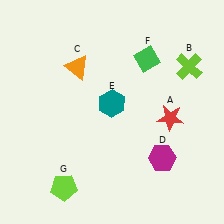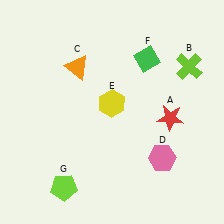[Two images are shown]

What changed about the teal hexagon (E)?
In Image 1, E is teal. In Image 2, it changed to yellow.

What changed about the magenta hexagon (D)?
In Image 1, D is magenta. In Image 2, it changed to pink.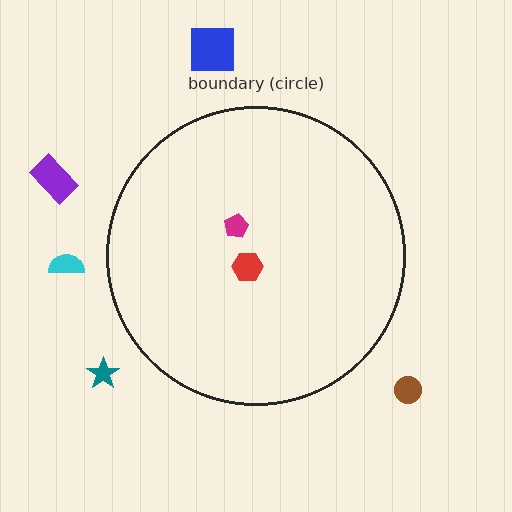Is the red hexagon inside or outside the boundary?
Inside.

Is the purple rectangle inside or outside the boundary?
Outside.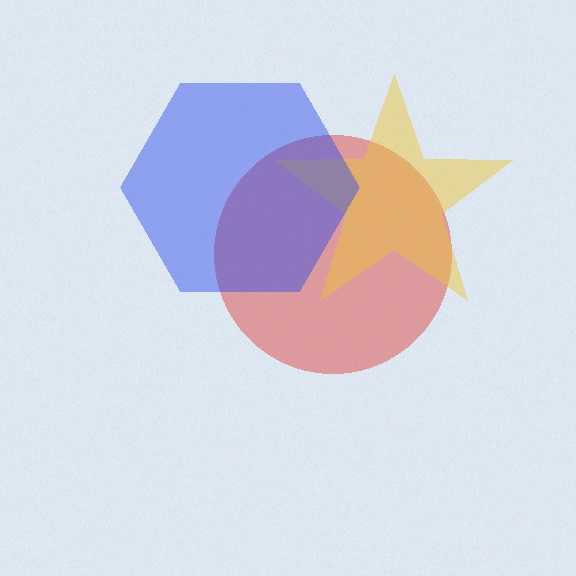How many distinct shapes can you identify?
There are 3 distinct shapes: a red circle, a yellow star, a blue hexagon.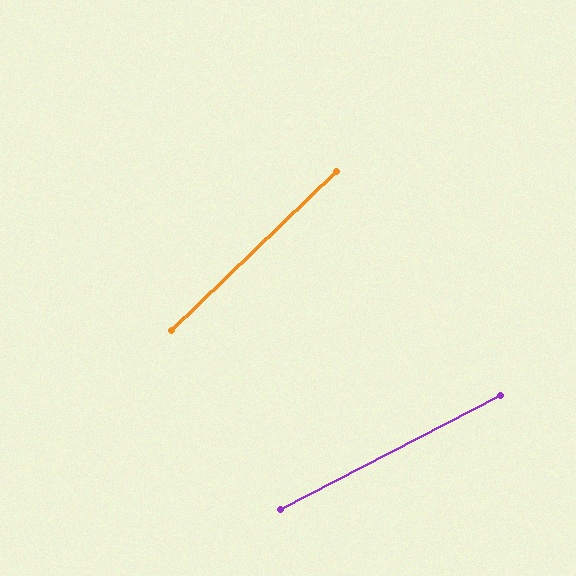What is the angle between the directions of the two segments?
Approximately 17 degrees.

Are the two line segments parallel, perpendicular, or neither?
Neither parallel nor perpendicular — they differ by about 17°.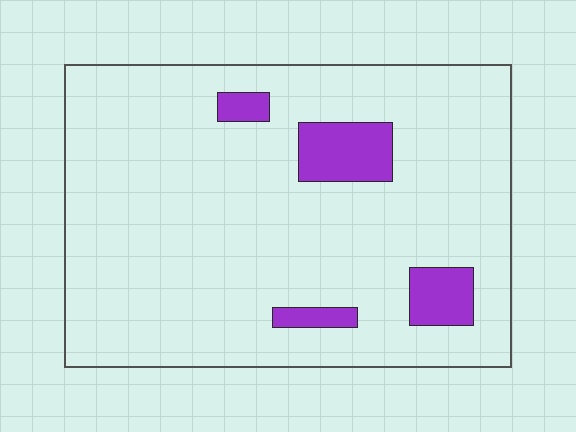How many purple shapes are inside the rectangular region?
4.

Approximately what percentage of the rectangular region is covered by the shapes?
Approximately 10%.